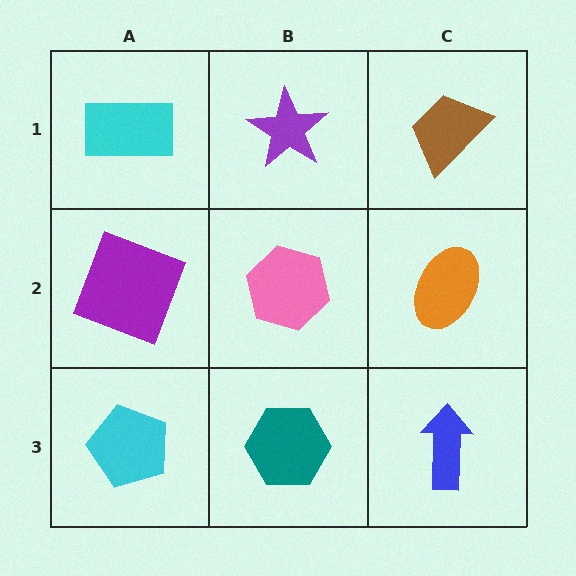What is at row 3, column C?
A blue arrow.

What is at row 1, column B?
A purple star.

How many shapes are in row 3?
3 shapes.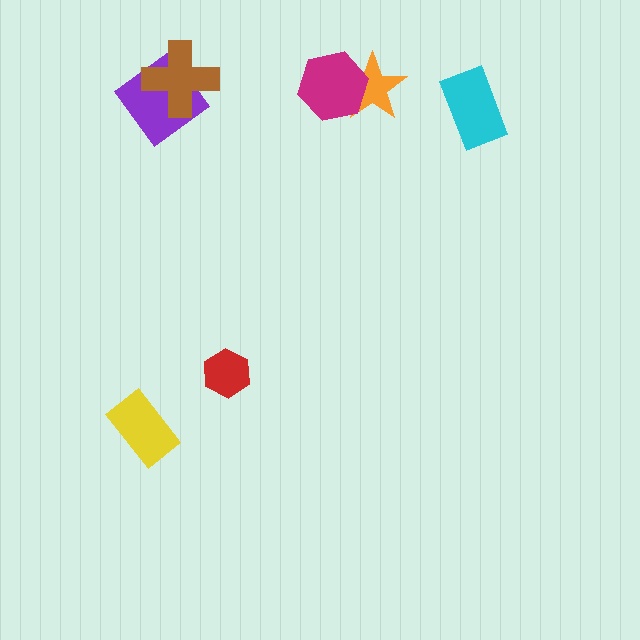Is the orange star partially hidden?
Yes, it is partially covered by another shape.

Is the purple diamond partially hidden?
Yes, it is partially covered by another shape.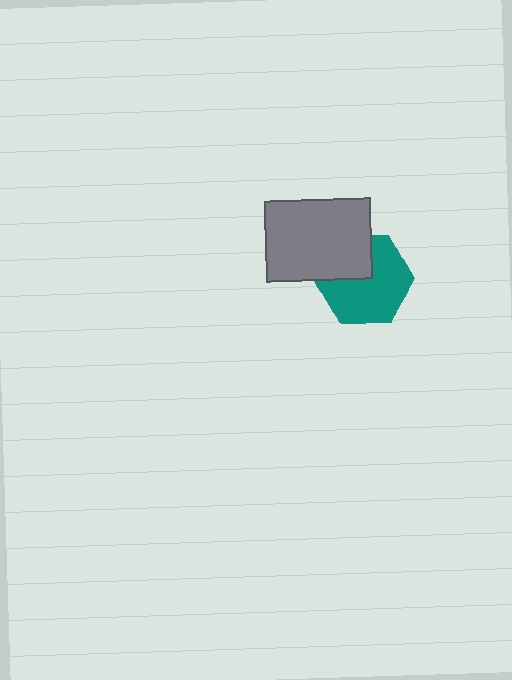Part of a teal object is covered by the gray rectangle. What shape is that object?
It is a hexagon.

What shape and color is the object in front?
The object in front is a gray rectangle.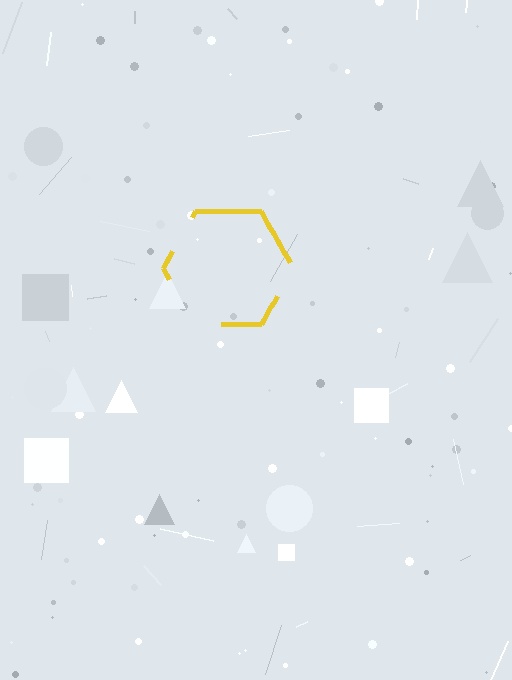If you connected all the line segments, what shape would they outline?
They would outline a hexagon.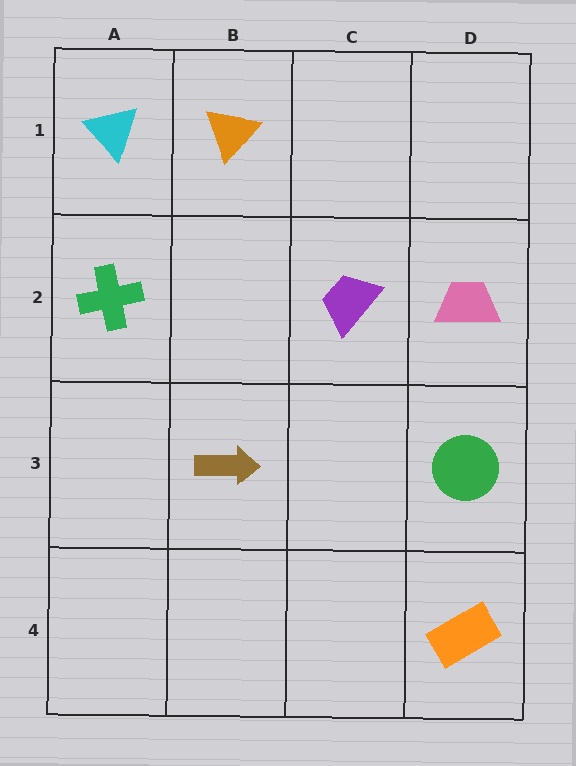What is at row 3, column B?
A brown arrow.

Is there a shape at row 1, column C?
No, that cell is empty.